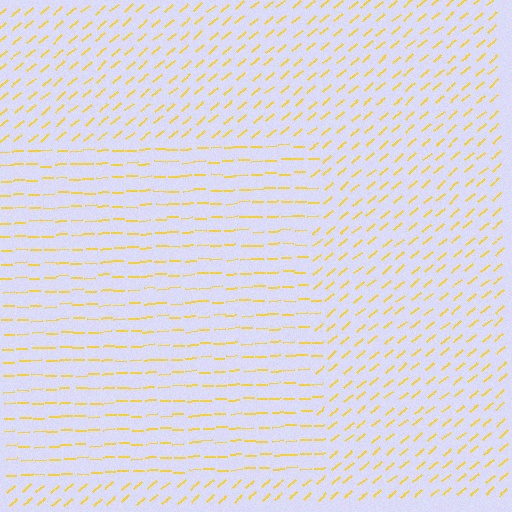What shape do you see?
I see a rectangle.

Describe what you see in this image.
The image is filled with small yellow line segments. A rectangle region in the image has lines oriented differently from the surrounding lines, creating a visible texture boundary.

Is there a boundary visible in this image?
Yes, there is a texture boundary formed by a change in line orientation.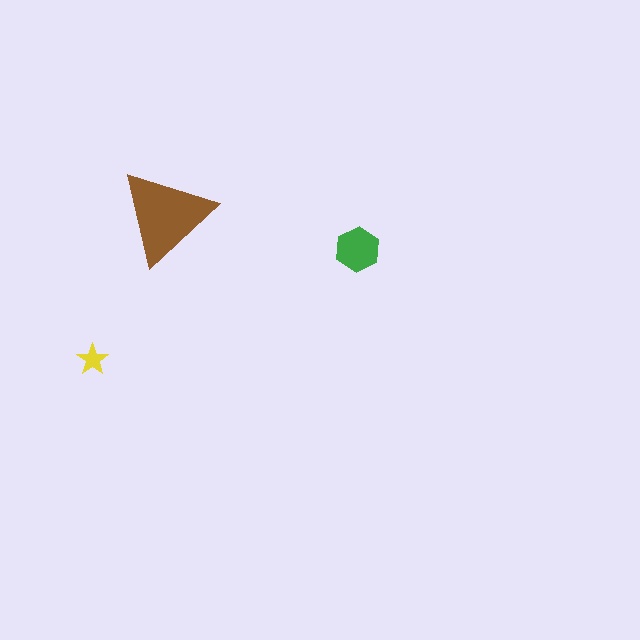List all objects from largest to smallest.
The brown triangle, the green hexagon, the yellow star.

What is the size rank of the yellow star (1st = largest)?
3rd.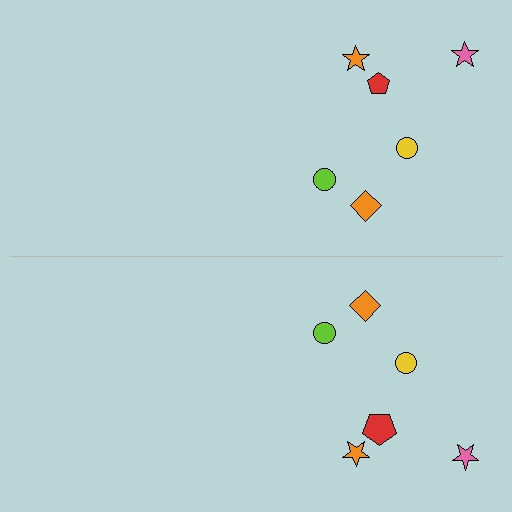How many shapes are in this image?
There are 12 shapes in this image.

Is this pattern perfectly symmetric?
No, the pattern is not perfectly symmetric. The red pentagon on the bottom side has a different size than its mirror counterpart.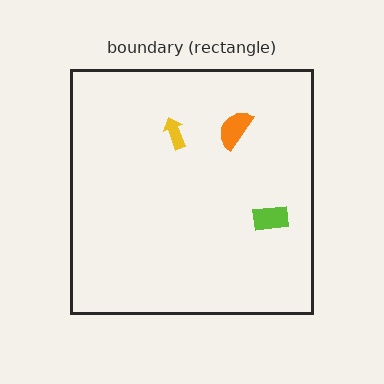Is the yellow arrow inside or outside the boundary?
Inside.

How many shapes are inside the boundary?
3 inside, 0 outside.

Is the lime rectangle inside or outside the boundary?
Inside.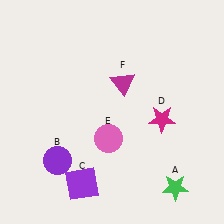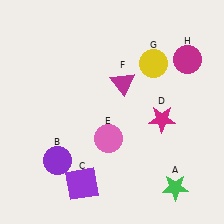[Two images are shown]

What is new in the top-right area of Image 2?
A yellow circle (G) was added in the top-right area of Image 2.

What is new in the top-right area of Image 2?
A magenta circle (H) was added in the top-right area of Image 2.